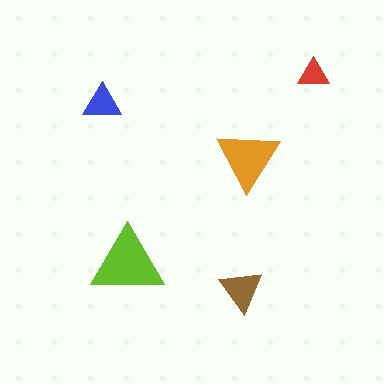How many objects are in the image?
There are 5 objects in the image.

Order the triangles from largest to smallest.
the lime one, the orange one, the brown one, the blue one, the red one.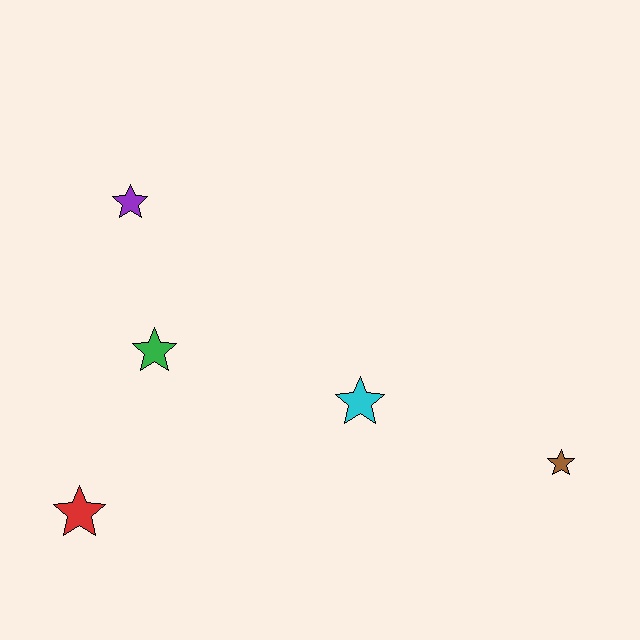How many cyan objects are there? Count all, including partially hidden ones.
There is 1 cyan object.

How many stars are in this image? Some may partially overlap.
There are 5 stars.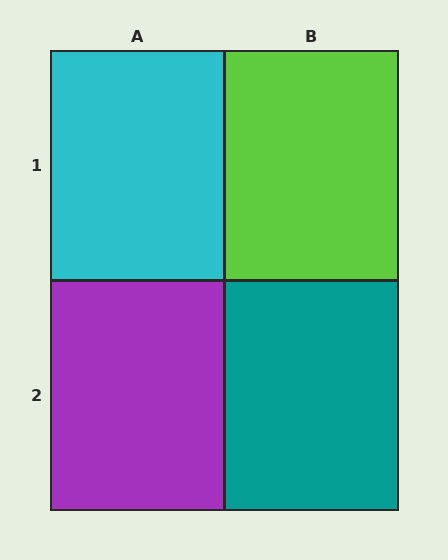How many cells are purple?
1 cell is purple.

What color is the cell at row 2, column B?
Teal.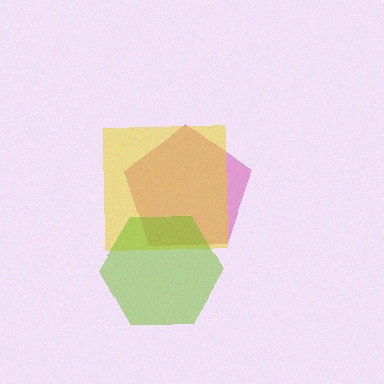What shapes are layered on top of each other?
The layered shapes are: a magenta pentagon, a yellow square, a lime hexagon.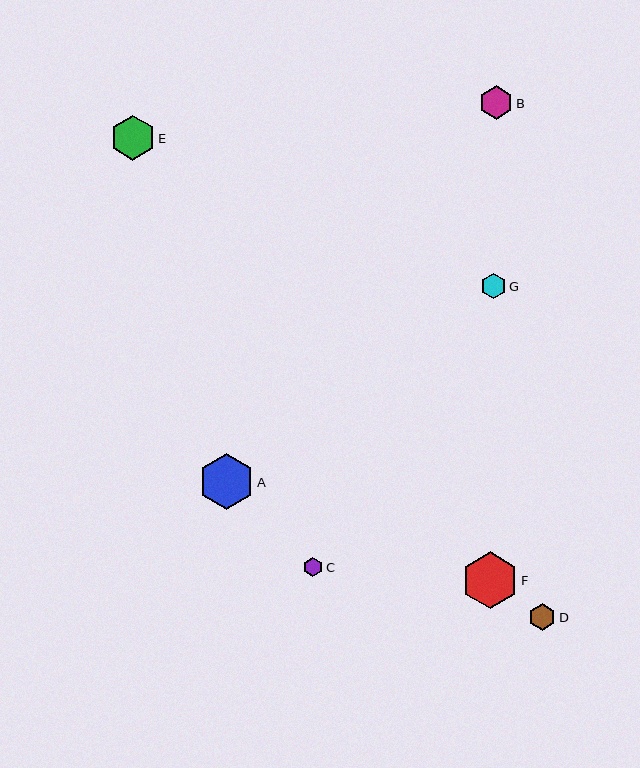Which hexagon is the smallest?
Hexagon C is the smallest with a size of approximately 20 pixels.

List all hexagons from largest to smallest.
From largest to smallest: F, A, E, B, D, G, C.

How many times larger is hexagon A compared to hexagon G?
Hexagon A is approximately 2.2 times the size of hexagon G.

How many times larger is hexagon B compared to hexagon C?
Hexagon B is approximately 1.7 times the size of hexagon C.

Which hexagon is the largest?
Hexagon F is the largest with a size of approximately 57 pixels.